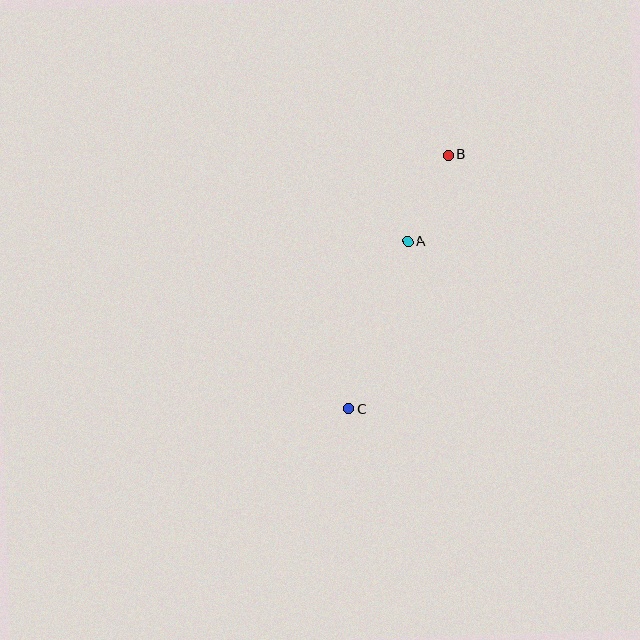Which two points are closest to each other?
Points A and B are closest to each other.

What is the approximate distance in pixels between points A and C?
The distance between A and C is approximately 178 pixels.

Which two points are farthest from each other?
Points B and C are farthest from each other.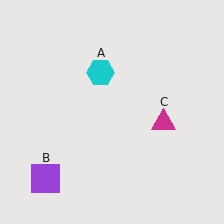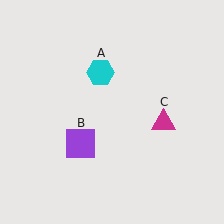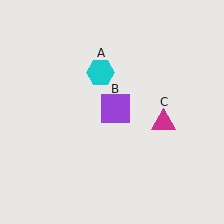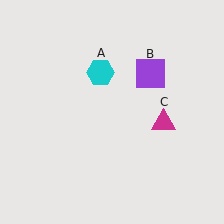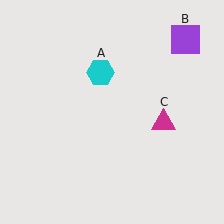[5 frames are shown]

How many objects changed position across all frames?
1 object changed position: purple square (object B).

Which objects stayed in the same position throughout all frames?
Cyan hexagon (object A) and magenta triangle (object C) remained stationary.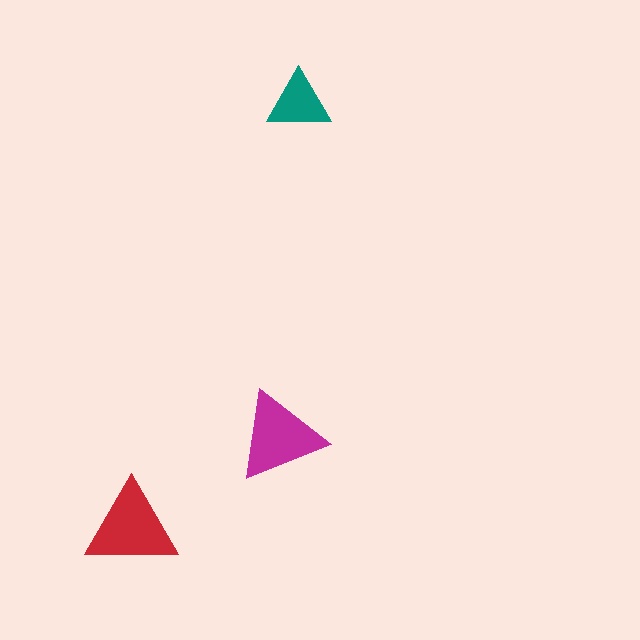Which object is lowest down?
The red triangle is bottommost.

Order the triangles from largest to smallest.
the red one, the magenta one, the teal one.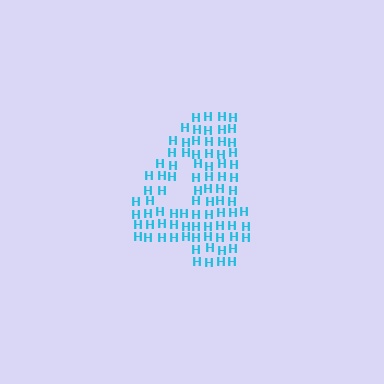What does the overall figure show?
The overall figure shows the digit 4.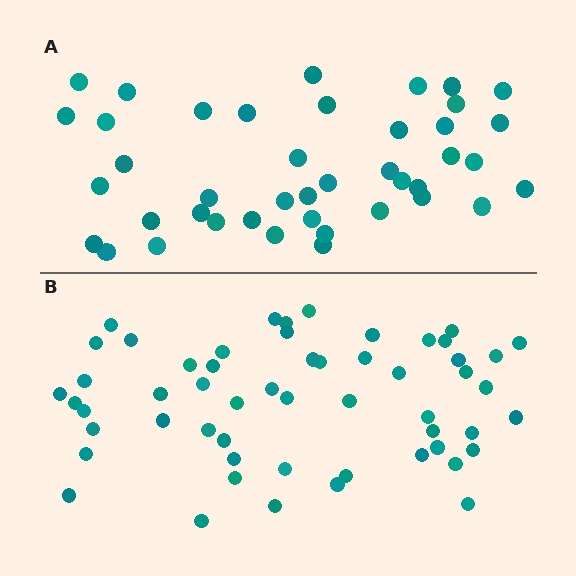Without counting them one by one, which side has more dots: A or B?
Region B (the bottom region) has more dots.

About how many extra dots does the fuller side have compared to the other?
Region B has approximately 15 more dots than region A.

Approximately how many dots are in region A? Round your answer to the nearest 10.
About 40 dots. (The exact count is 42, which rounds to 40.)